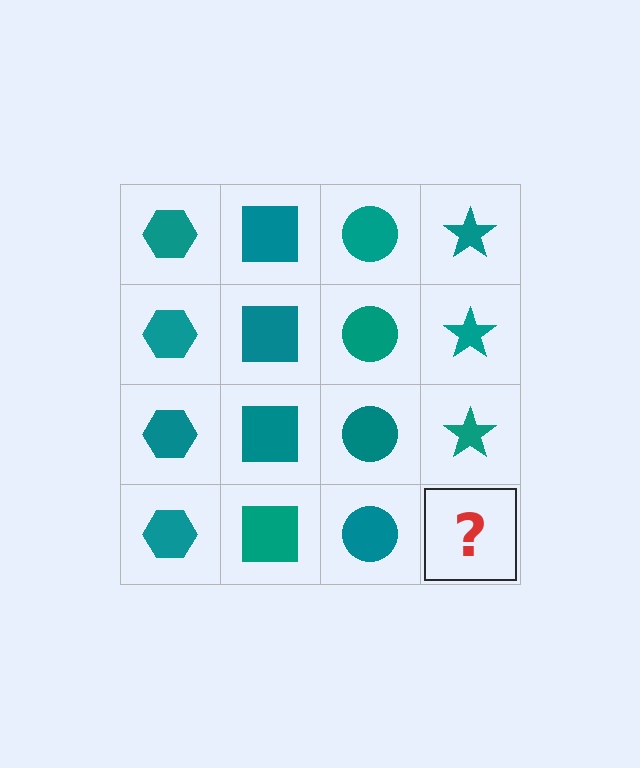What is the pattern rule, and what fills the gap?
The rule is that each column has a consistent shape. The gap should be filled with a teal star.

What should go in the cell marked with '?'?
The missing cell should contain a teal star.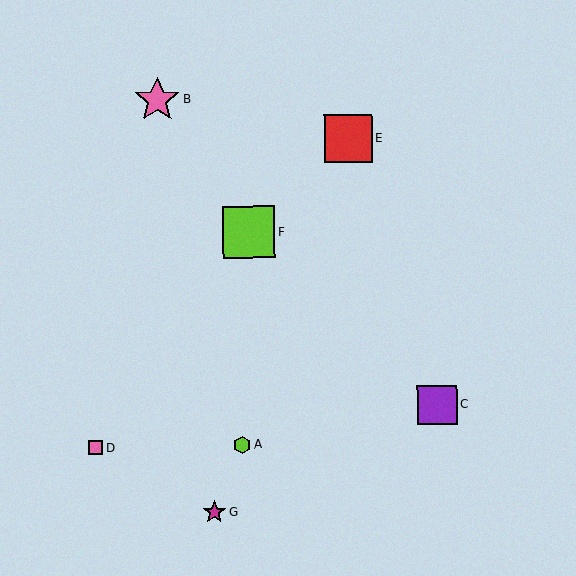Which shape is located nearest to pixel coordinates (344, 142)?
The red square (labeled E) at (348, 138) is nearest to that location.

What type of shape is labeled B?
Shape B is a pink star.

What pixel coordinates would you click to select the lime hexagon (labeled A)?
Click at (243, 445) to select the lime hexagon A.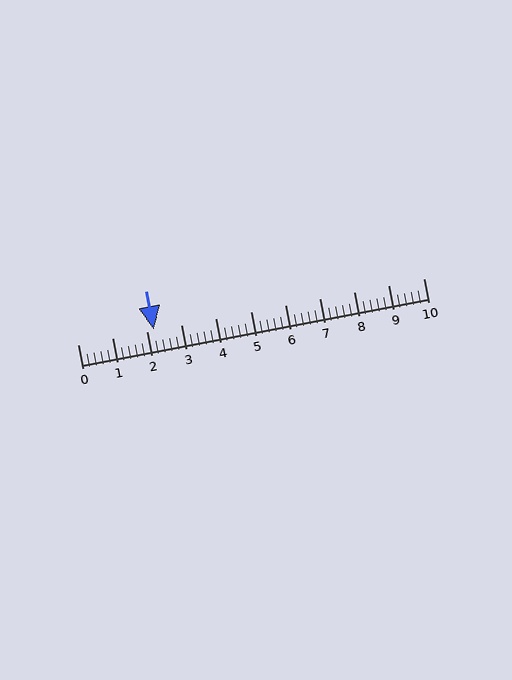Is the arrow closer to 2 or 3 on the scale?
The arrow is closer to 2.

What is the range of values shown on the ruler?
The ruler shows values from 0 to 10.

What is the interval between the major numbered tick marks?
The major tick marks are spaced 1 units apart.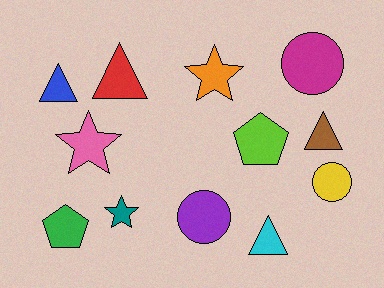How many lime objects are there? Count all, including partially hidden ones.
There is 1 lime object.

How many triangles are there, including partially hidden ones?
There are 4 triangles.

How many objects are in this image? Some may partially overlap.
There are 12 objects.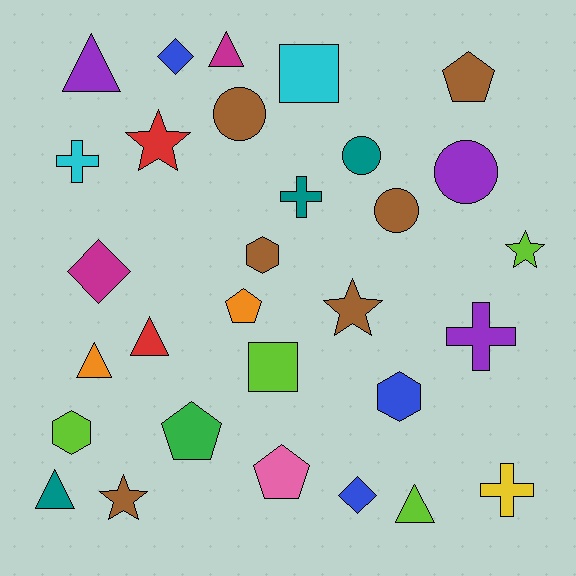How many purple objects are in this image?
There are 3 purple objects.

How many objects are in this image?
There are 30 objects.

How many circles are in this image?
There are 4 circles.